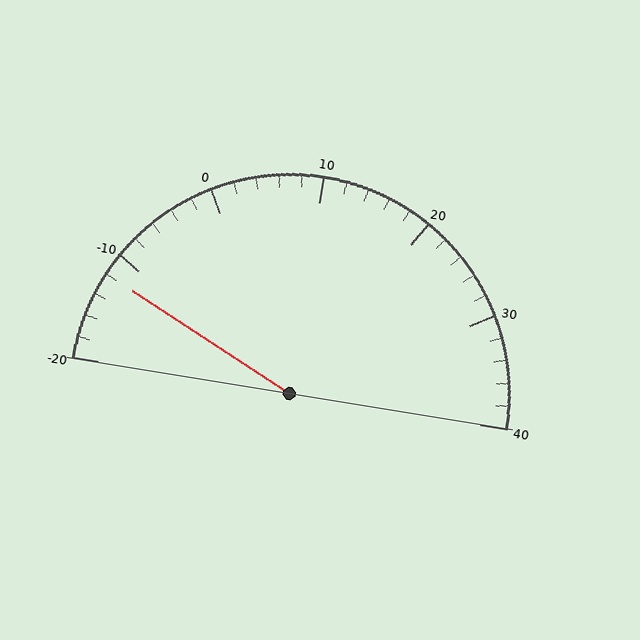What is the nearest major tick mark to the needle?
The nearest major tick mark is -10.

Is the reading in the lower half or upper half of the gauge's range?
The reading is in the lower half of the range (-20 to 40).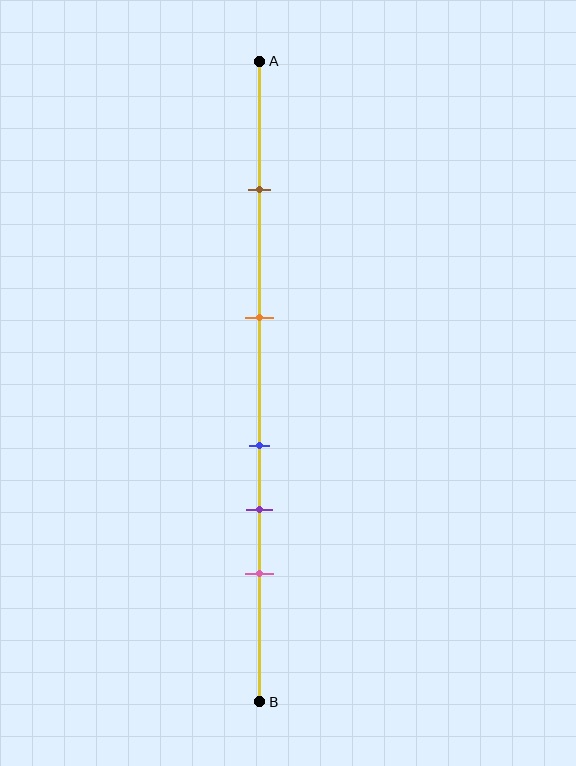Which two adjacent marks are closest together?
The blue and purple marks are the closest adjacent pair.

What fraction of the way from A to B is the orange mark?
The orange mark is approximately 40% (0.4) of the way from A to B.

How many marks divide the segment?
There are 5 marks dividing the segment.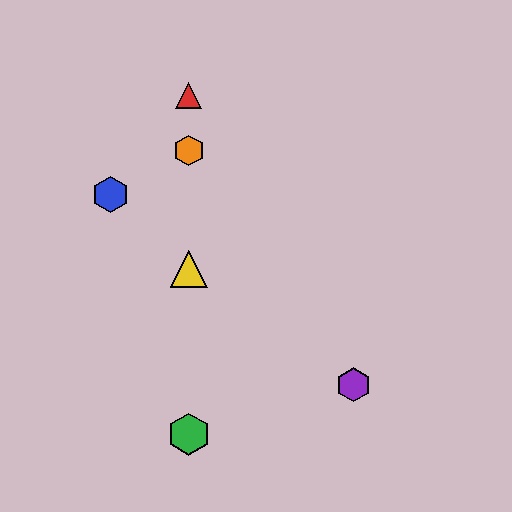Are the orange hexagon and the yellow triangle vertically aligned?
Yes, both are at x≈189.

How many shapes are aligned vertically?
4 shapes (the red triangle, the green hexagon, the yellow triangle, the orange hexagon) are aligned vertically.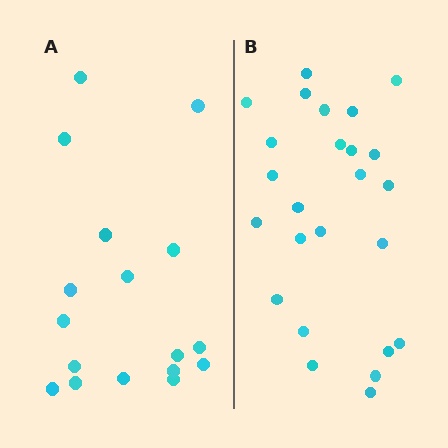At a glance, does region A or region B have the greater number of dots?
Region B (the right region) has more dots.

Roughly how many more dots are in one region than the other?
Region B has roughly 8 or so more dots than region A.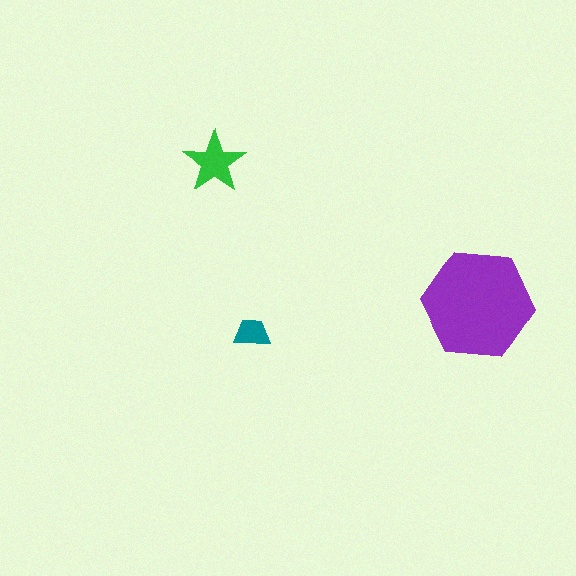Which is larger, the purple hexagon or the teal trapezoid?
The purple hexagon.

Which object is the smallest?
The teal trapezoid.